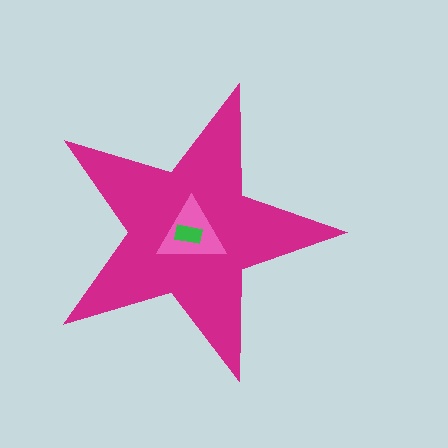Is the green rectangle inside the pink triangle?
Yes.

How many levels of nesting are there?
3.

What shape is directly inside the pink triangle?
The green rectangle.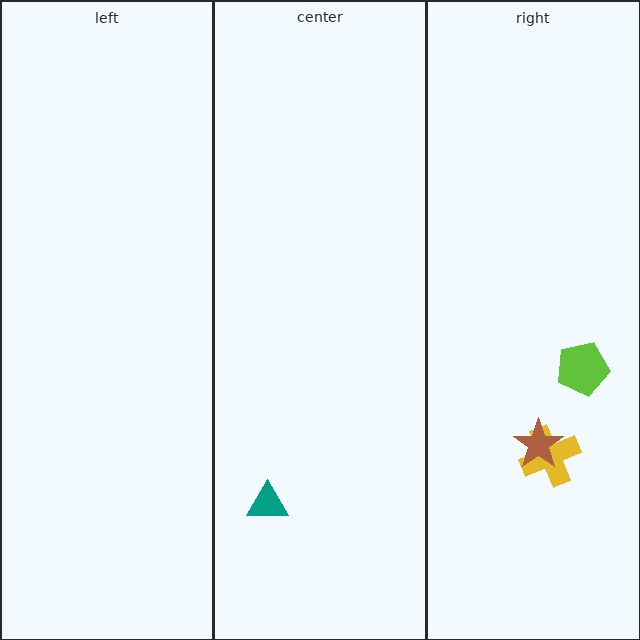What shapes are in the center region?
The teal triangle.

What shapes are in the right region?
The yellow cross, the lime pentagon, the brown star.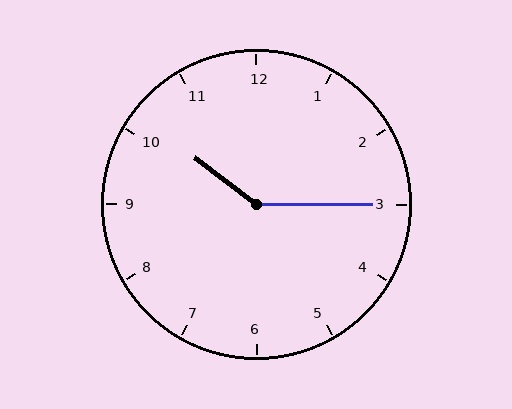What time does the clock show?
10:15.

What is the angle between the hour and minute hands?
Approximately 142 degrees.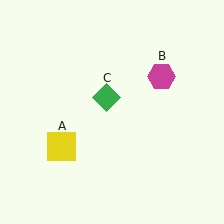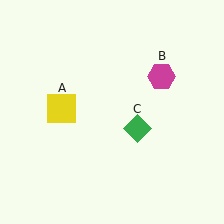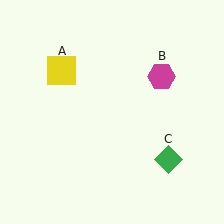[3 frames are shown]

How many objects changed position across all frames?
2 objects changed position: yellow square (object A), green diamond (object C).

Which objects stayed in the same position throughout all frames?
Magenta hexagon (object B) remained stationary.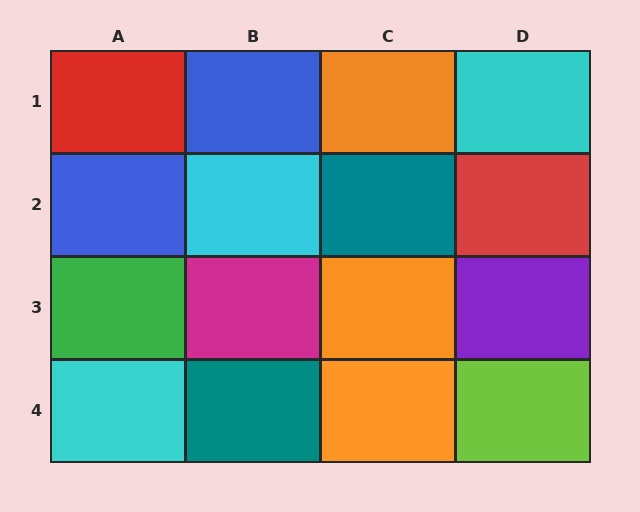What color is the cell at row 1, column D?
Cyan.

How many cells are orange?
3 cells are orange.